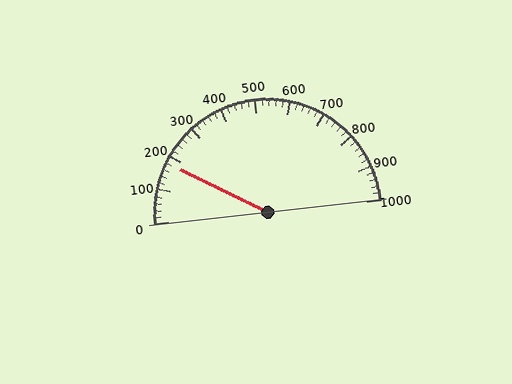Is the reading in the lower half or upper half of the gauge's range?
The reading is in the lower half of the range (0 to 1000).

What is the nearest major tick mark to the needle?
The nearest major tick mark is 200.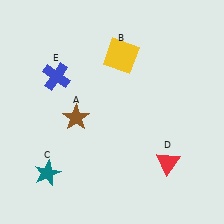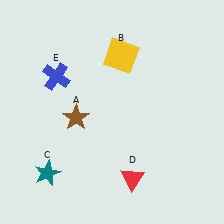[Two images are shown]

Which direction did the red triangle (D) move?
The red triangle (D) moved left.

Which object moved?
The red triangle (D) moved left.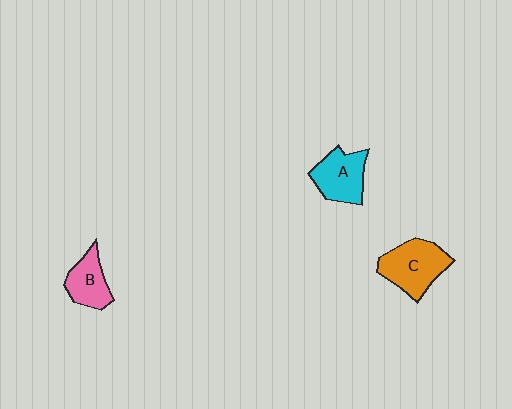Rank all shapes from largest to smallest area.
From largest to smallest: C (orange), A (cyan), B (pink).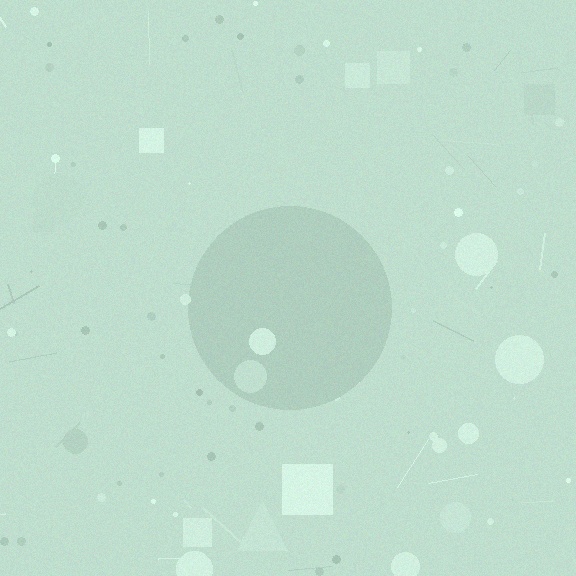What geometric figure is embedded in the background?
A circle is embedded in the background.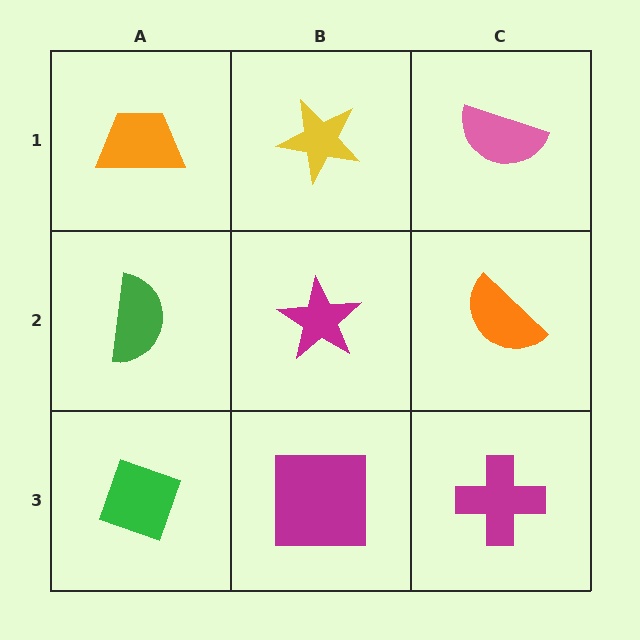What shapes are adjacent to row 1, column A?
A green semicircle (row 2, column A), a yellow star (row 1, column B).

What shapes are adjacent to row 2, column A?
An orange trapezoid (row 1, column A), a green diamond (row 3, column A), a magenta star (row 2, column B).